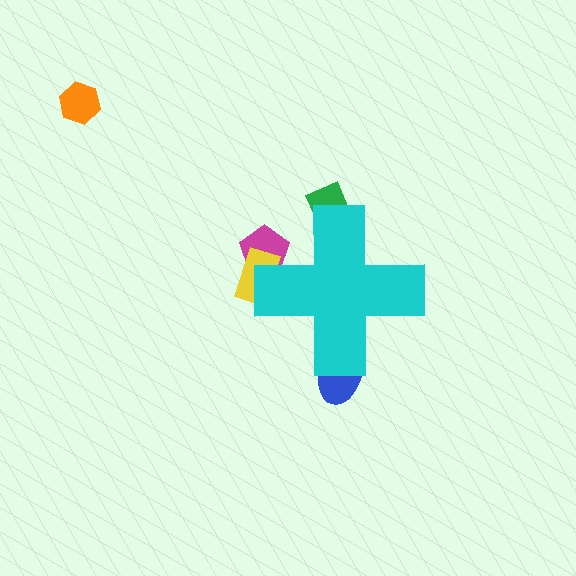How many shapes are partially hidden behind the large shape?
4 shapes are partially hidden.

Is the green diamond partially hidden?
Yes, the green diamond is partially hidden behind the cyan cross.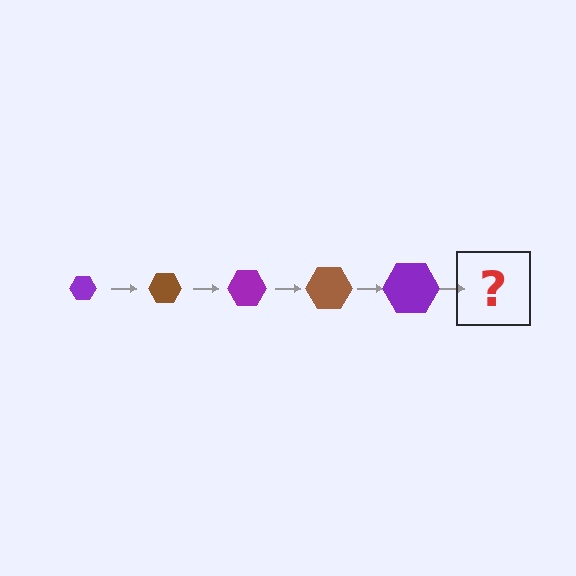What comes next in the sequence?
The next element should be a brown hexagon, larger than the previous one.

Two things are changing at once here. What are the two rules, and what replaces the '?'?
The two rules are that the hexagon grows larger each step and the color cycles through purple and brown. The '?' should be a brown hexagon, larger than the previous one.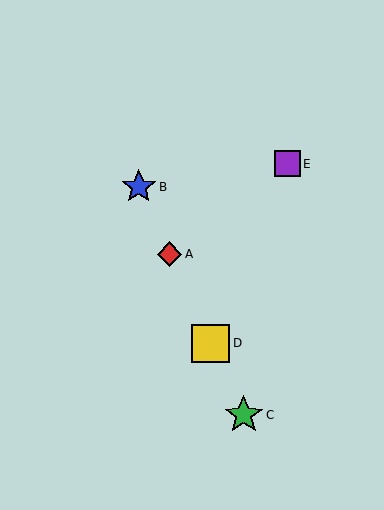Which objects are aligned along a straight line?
Objects A, B, C, D are aligned along a straight line.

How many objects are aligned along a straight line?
4 objects (A, B, C, D) are aligned along a straight line.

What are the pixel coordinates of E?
Object E is at (287, 164).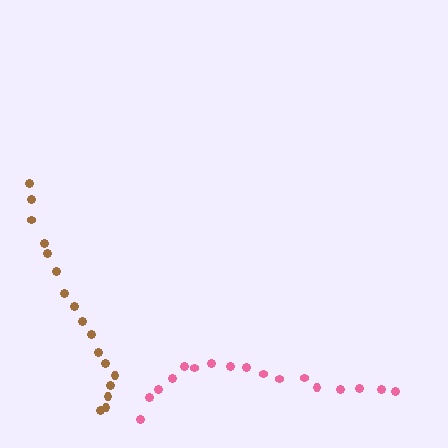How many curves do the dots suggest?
There are 2 distinct paths.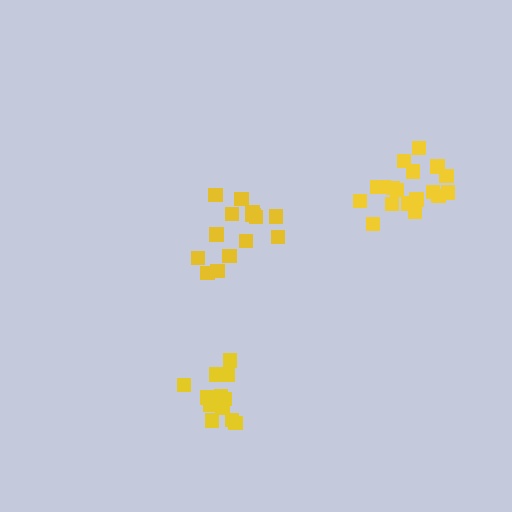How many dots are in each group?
Group 1: 15 dots, Group 2: 12 dots, Group 3: 18 dots (45 total).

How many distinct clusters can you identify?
There are 3 distinct clusters.